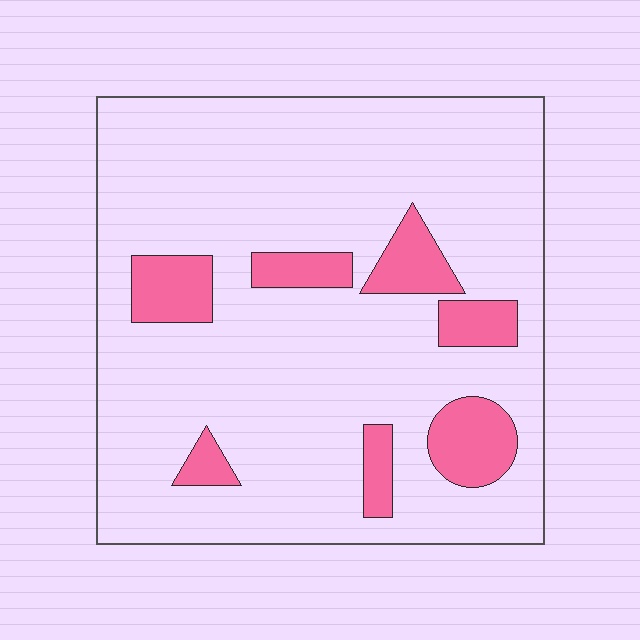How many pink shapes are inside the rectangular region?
7.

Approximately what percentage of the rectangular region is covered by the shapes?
Approximately 15%.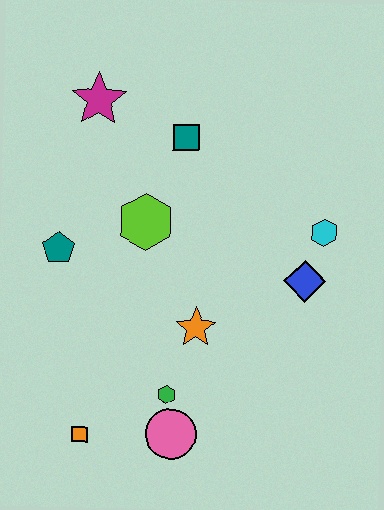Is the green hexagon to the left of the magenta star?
No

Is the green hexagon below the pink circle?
No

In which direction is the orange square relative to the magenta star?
The orange square is below the magenta star.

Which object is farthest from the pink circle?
The magenta star is farthest from the pink circle.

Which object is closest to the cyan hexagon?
The blue diamond is closest to the cyan hexagon.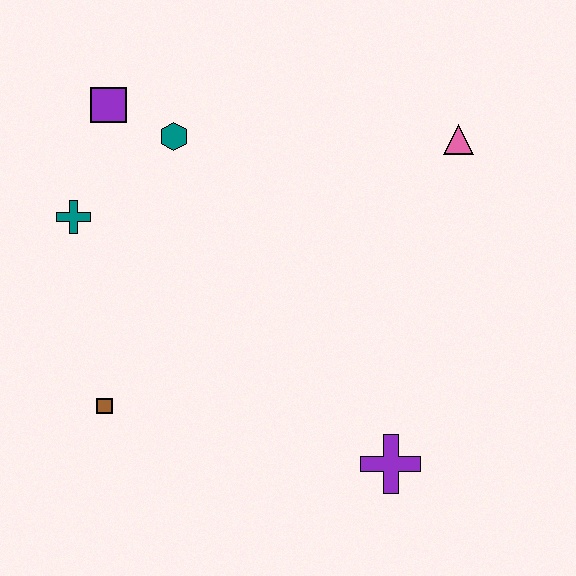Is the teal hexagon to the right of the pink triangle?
No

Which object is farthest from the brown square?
The pink triangle is farthest from the brown square.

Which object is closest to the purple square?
The teal hexagon is closest to the purple square.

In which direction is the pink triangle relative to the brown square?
The pink triangle is to the right of the brown square.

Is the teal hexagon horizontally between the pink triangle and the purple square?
Yes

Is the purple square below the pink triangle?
No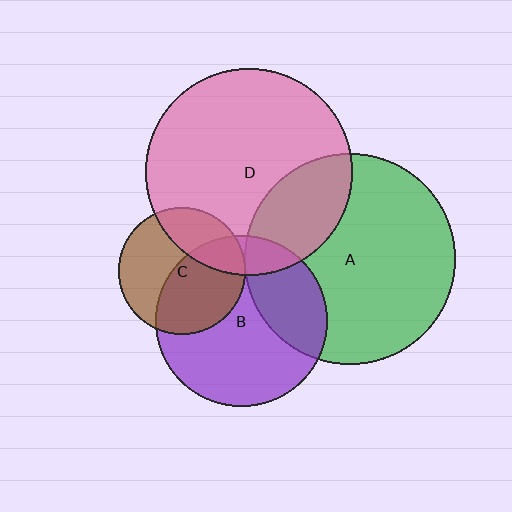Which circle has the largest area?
Circle A (green).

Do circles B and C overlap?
Yes.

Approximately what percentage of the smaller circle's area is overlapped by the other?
Approximately 50%.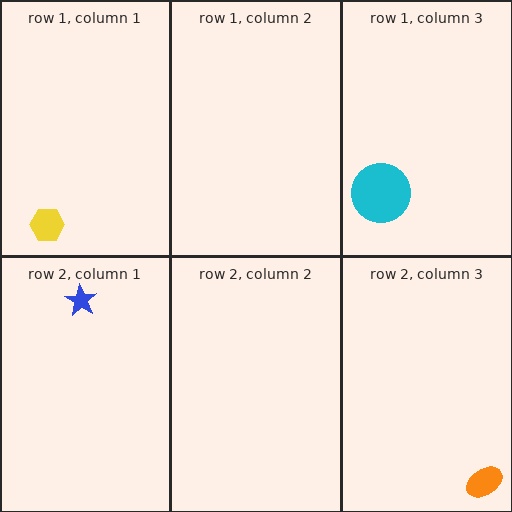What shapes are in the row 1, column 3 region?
The cyan circle.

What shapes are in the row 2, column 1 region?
The blue star.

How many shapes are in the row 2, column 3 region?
1.